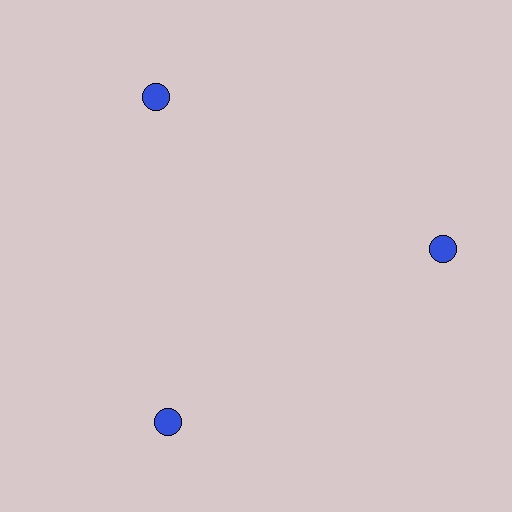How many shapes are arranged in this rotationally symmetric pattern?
There are 3 shapes, arranged in 3 groups of 1.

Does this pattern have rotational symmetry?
Yes, this pattern has 3-fold rotational symmetry. It looks the same after rotating 120 degrees around the center.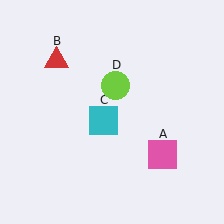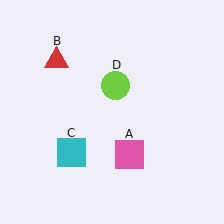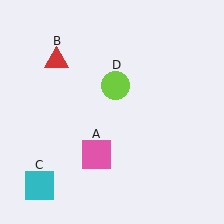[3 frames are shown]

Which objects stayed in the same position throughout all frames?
Red triangle (object B) and lime circle (object D) remained stationary.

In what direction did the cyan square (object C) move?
The cyan square (object C) moved down and to the left.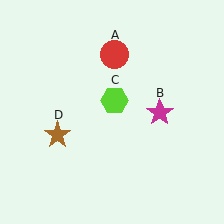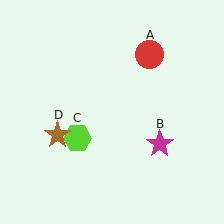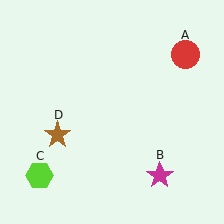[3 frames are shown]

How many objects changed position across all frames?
3 objects changed position: red circle (object A), magenta star (object B), lime hexagon (object C).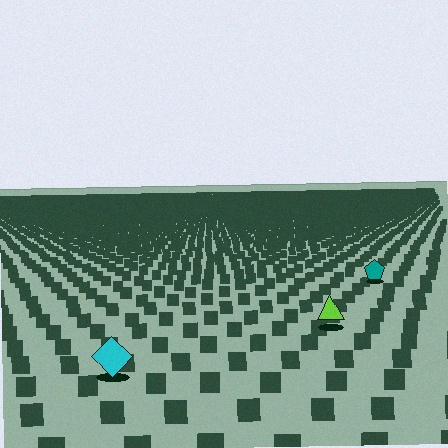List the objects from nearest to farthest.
From nearest to farthest: the cyan diamond, the lime triangle, the teal pentagon.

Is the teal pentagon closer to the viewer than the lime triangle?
No. The lime triangle is closer — you can tell from the texture gradient: the ground texture is coarser near it.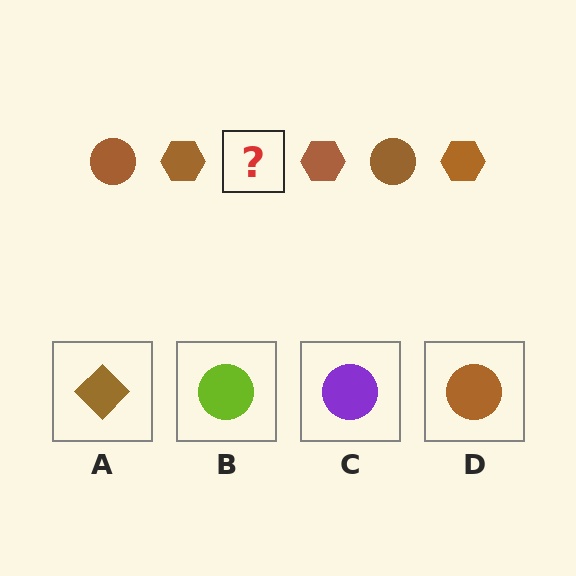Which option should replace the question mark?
Option D.